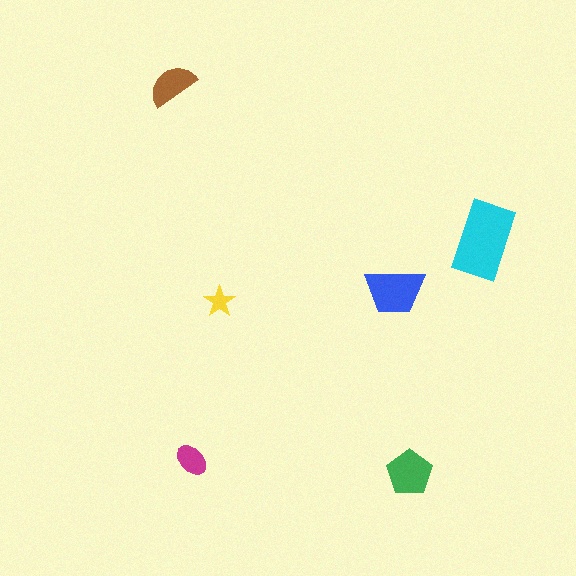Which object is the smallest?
The yellow star.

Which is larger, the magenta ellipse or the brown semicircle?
The brown semicircle.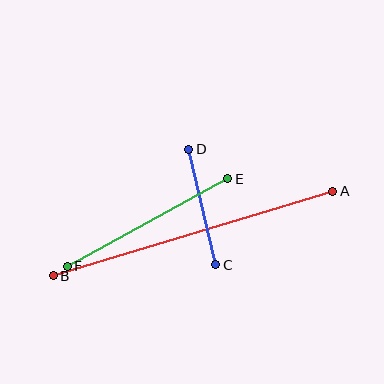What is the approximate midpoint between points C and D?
The midpoint is at approximately (202, 207) pixels.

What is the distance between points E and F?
The distance is approximately 183 pixels.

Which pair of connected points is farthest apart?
Points A and B are farthest apart.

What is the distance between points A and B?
The distance is approximately 292 pixels.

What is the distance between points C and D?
The distance is approximately 118 pixels.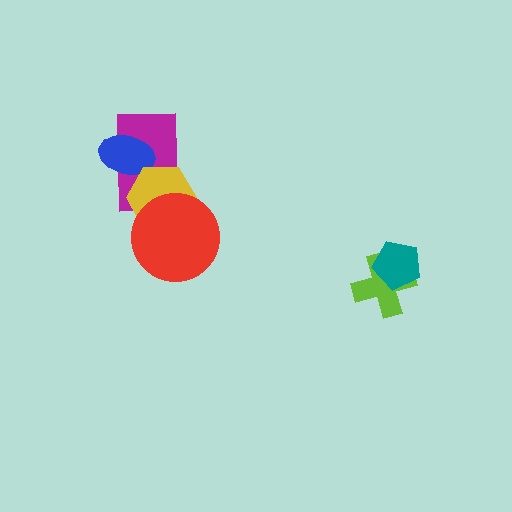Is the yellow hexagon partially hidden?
Yes, it is partially covered by another shape.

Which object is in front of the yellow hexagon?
The red circle is in front of the yellow hexagon.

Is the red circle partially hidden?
No, no other shape covers it.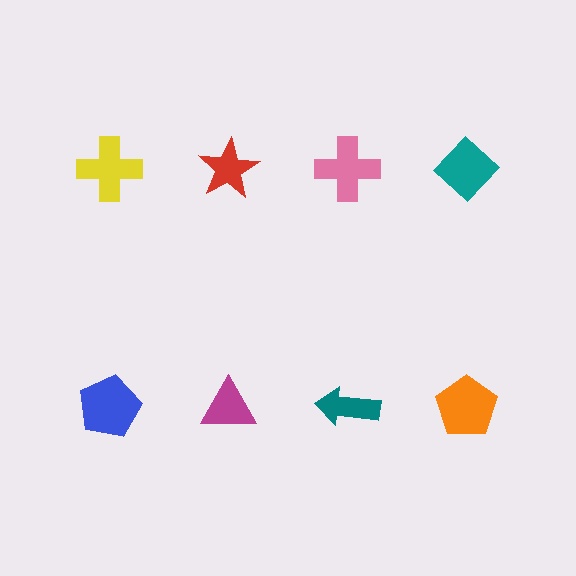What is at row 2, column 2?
A magenta triangle.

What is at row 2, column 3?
A teal arrow.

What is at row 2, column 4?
An orange pentagon.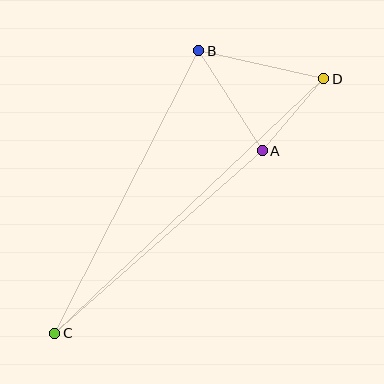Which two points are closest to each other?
Points A and D are closest to each other.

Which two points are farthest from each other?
Points C and D are farthest from each other.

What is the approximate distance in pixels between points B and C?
The distance between B and C is approximately 317 pixels.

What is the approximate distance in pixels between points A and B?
The distance between A and B is approximately 118 pixels.